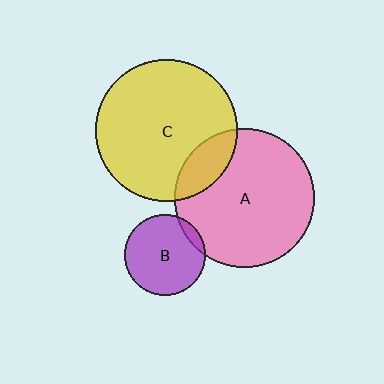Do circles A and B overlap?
Yes.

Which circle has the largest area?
Circle C (yellow).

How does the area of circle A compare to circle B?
Approximately 2.9 times.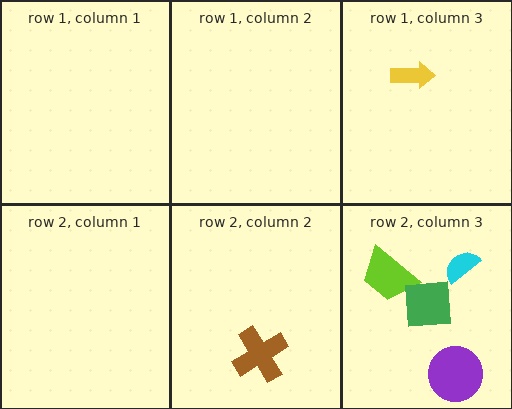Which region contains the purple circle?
The row 2, column 3 region.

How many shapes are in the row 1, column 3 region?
1.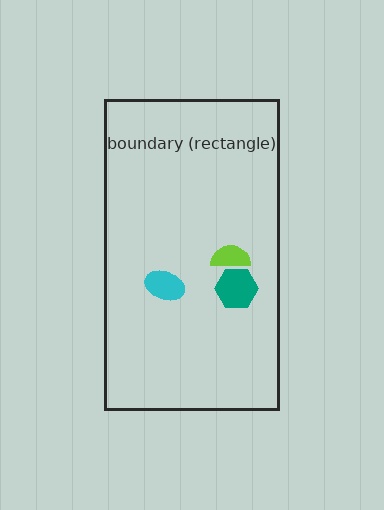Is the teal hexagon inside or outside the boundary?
Inside.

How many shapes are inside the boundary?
3 inside, 0 outside.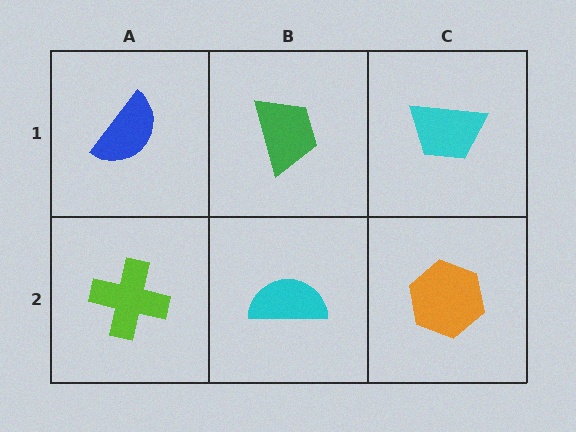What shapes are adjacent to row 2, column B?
A green trapezoid (row 1, column B), a lime cross (row 2, column A), an orange hexagon (row 2, column C).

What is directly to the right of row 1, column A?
A green trapezoid.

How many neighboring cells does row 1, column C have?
2.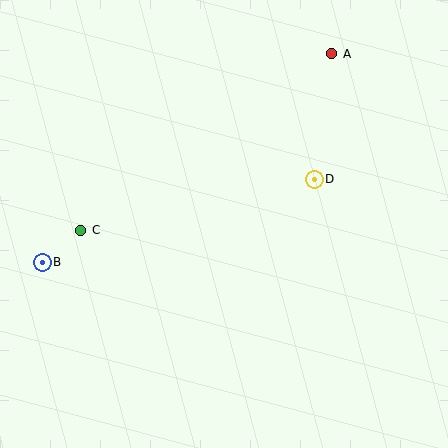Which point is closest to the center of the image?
Point D at (314, 179) is closest to the center.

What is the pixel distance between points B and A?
The distance between B and A is 357 pixels.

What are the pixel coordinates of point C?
Point C is at (81, 230).